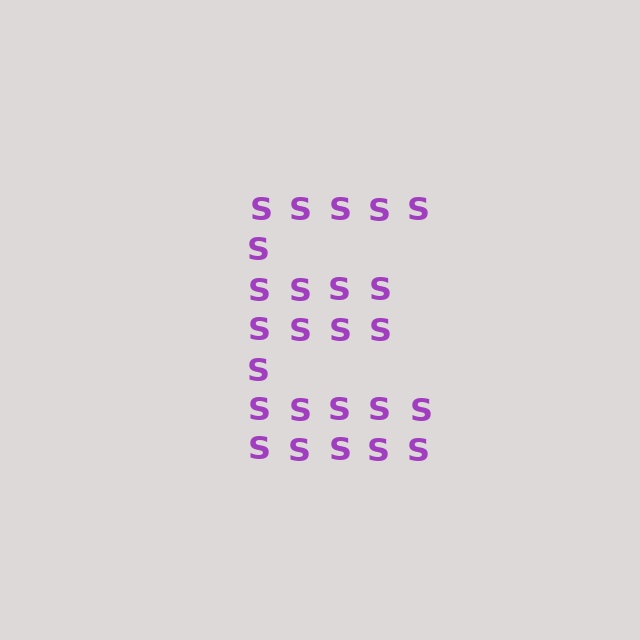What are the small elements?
The small elements are letter S's.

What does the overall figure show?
The overall figure shows the letter E.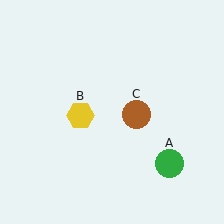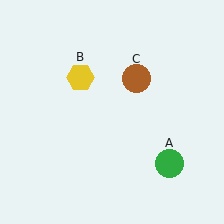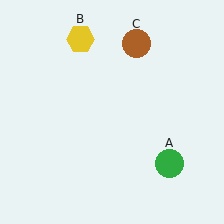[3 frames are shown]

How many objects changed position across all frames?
2 objects changed position: yellow hexagon (object B), brown circle (object C).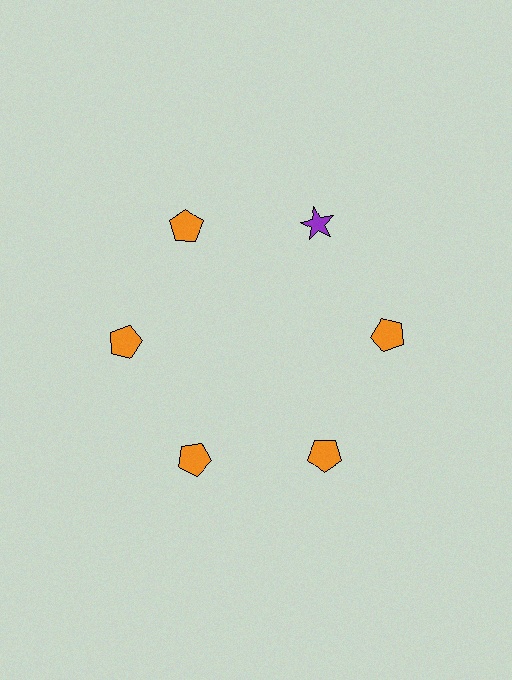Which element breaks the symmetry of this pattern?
The purple star at roughly the 1 o'clock position breaks the symmetry. All other shapes are orange pentagons.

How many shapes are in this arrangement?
There are 6 shapes arranged in a ring pattern.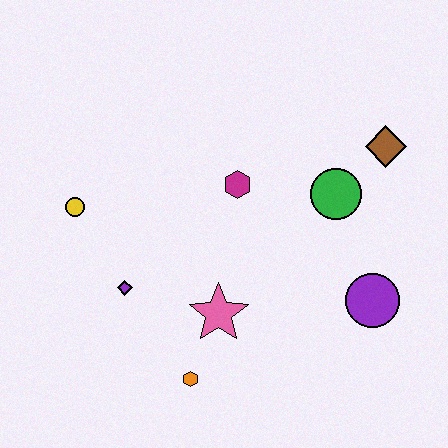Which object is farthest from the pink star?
The brown diamond is farthest from the pink star.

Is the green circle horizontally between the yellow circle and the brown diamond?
Yes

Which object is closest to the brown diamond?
The green circle is closest to the brown diamond.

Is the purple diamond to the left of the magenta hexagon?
Yes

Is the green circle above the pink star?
Yes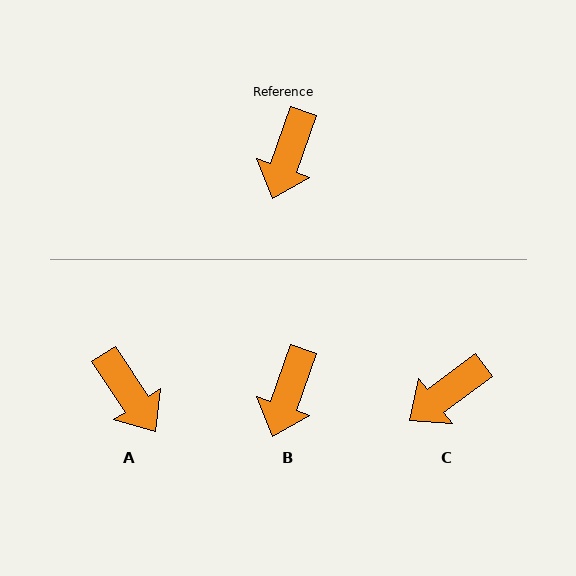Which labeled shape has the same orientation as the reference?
B.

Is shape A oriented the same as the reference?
No, it is off by about 53 degrees.